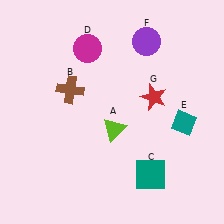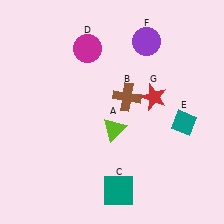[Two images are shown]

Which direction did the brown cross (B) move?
The brown cross (B) moved right.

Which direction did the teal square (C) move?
The teal square (C) moved left.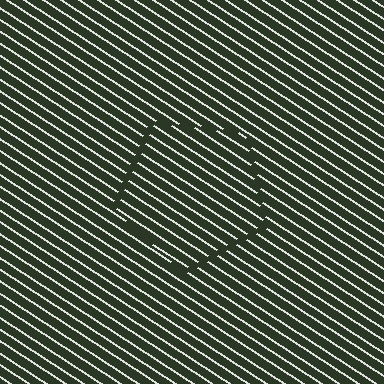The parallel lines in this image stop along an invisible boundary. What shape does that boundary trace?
An illusory pentagon. The interior of the shape contains the same grating, shifted by half a period — the contour is defined by the phase discontinuity where line-ends from the inner and outer gratings abut.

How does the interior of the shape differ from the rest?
The interior of the shape contains the same grating, shifted by half a period — the contour is defined by the phase discontinuity where line-ends from the inner and outer gratings abut.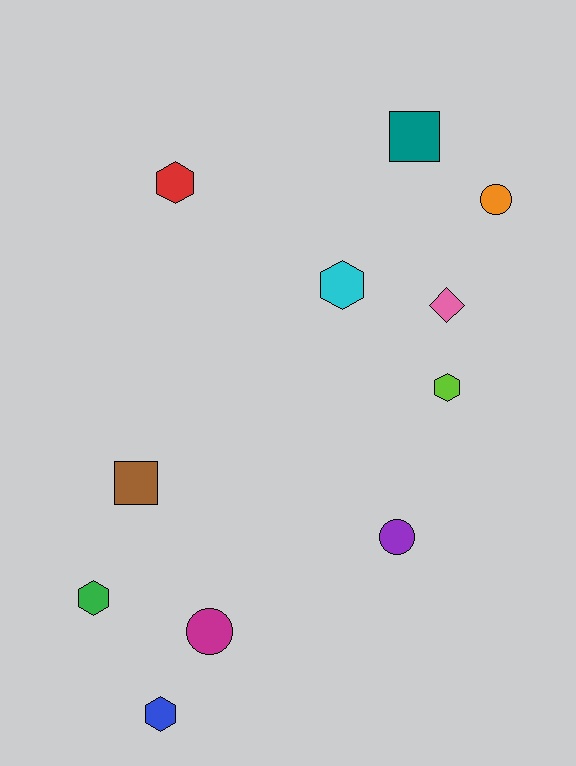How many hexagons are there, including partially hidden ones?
There are 5 hexagons.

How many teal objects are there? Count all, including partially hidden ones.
There is 1 teal object.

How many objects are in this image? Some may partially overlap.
There are 11 objects.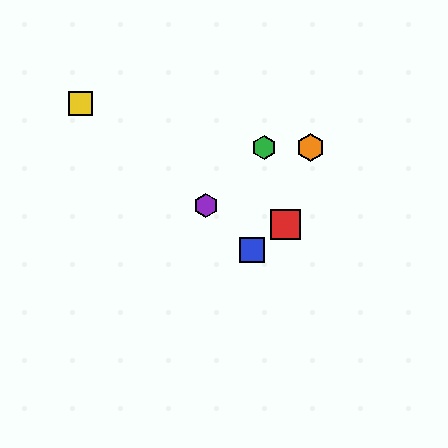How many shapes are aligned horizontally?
2 shapes (the green hexagon, the orange hexagon) are aligned horizontally.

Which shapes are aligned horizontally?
The green hexagon, the orange hexagon are aligned horizontally.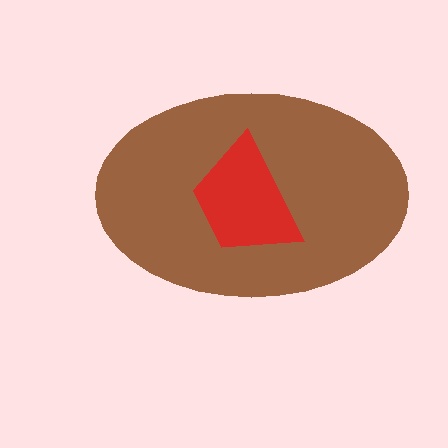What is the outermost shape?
The brown ellipse.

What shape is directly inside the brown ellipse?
The red trapezoid.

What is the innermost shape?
The red trapezoid.